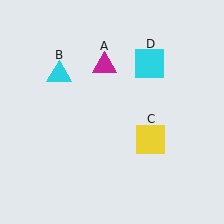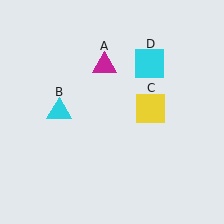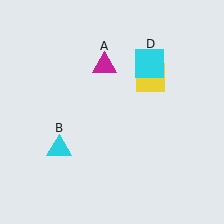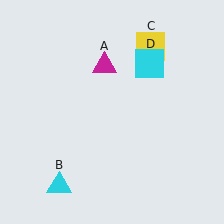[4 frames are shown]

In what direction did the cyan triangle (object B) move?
The cyan triangle (object B) moved down.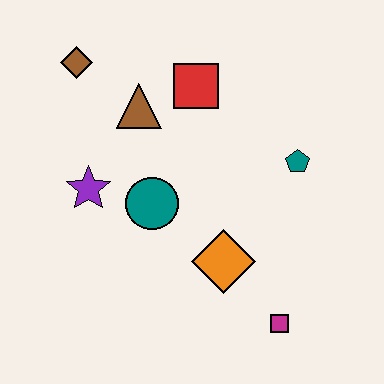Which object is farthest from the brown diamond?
The magenta square is farthest from the brown diamond.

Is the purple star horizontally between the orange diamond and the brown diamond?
Yes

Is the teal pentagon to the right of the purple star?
Yes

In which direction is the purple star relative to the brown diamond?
The purple star is below the brown diamond.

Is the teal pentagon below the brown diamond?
Yes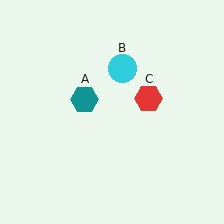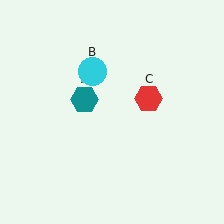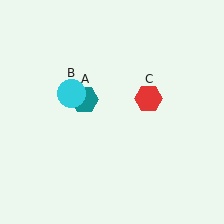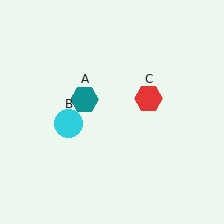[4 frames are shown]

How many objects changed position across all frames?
1 object changed position: cyan circle (object B).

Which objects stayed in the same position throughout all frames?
Teal hexagon (object A) and red hexagon (object C) remained stationary.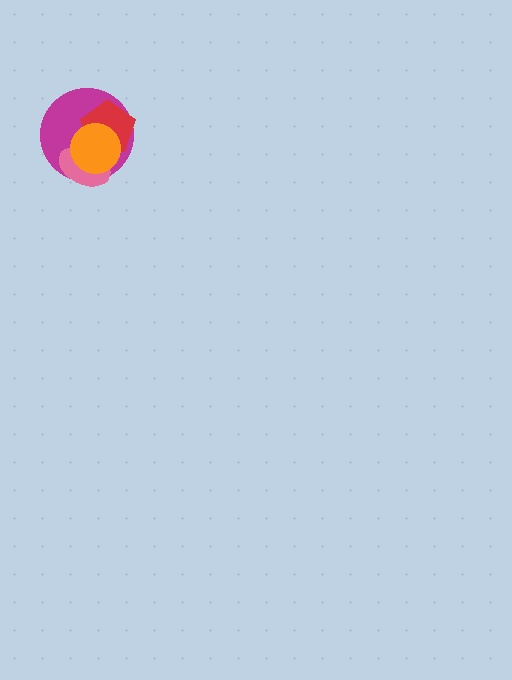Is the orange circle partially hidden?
No, no other shape covers it.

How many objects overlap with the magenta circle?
3 objects overlap with the magenta circle.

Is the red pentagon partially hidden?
Yes, it is partially covered by another shape.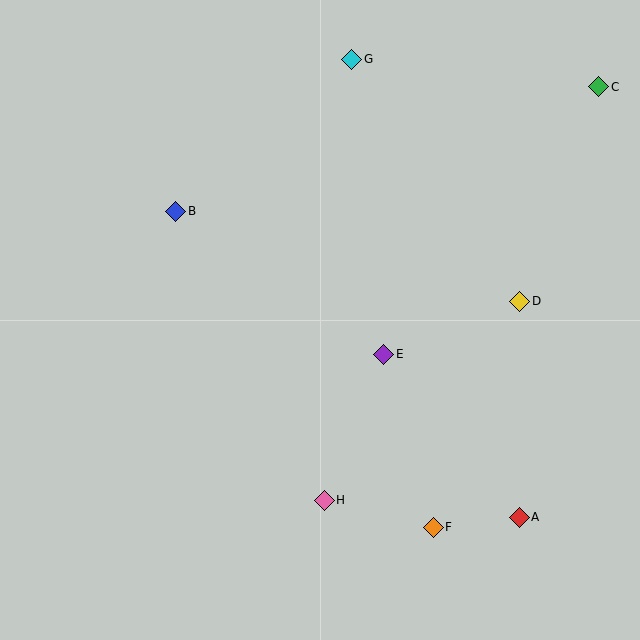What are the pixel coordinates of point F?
Point F is at (433, 527).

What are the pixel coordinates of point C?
Point C is at (599, 87).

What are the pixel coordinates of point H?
Point H is at (324, 500).